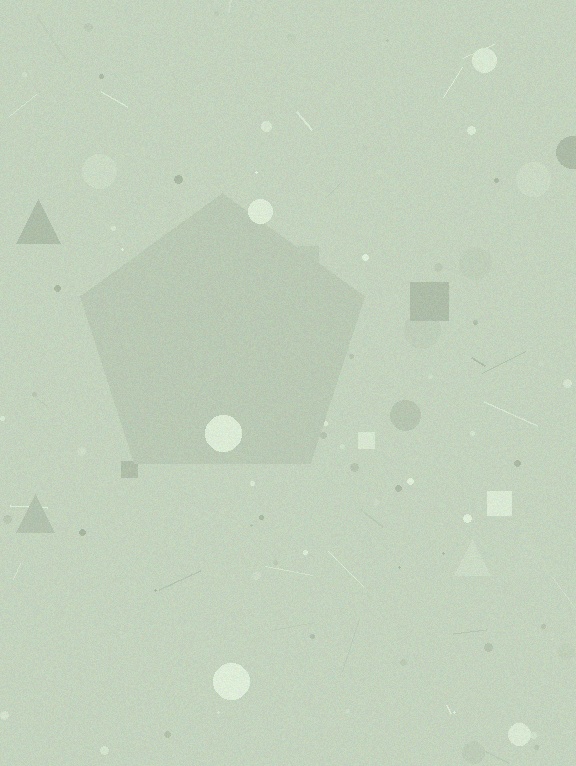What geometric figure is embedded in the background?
A pentagon is embedded in the background.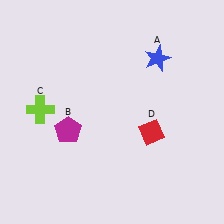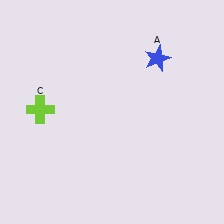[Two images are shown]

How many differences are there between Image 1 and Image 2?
There are 2 differences between the two images.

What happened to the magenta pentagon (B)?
The magenta pentagon (B) was removed in Image 2. It was in the bottom-left area of Image 1.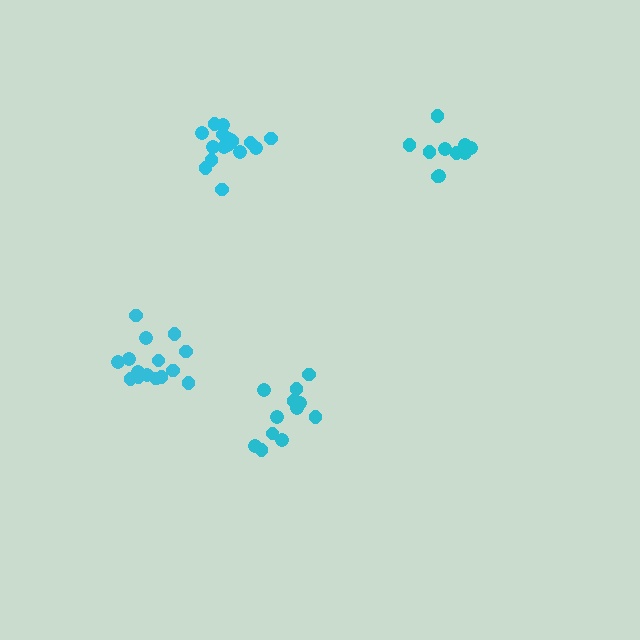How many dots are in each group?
Group 1: 12 dots, Group 2: 10 dots, Group 3: 16 dots, Group 4: 15 dots (53 total).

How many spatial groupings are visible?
There are 4 spatial groupings.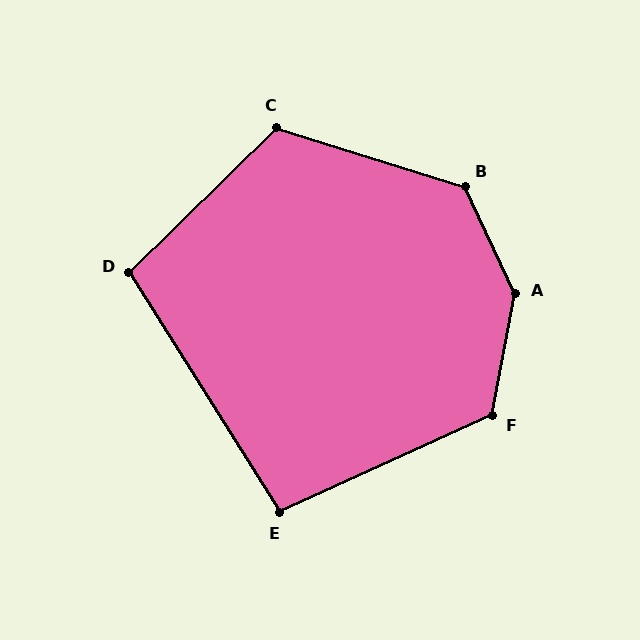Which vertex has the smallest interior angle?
E, at approximately 97 degrees.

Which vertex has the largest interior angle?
A, at approximately 144 degrees.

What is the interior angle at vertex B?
Approximately 132 degrees (obtuse).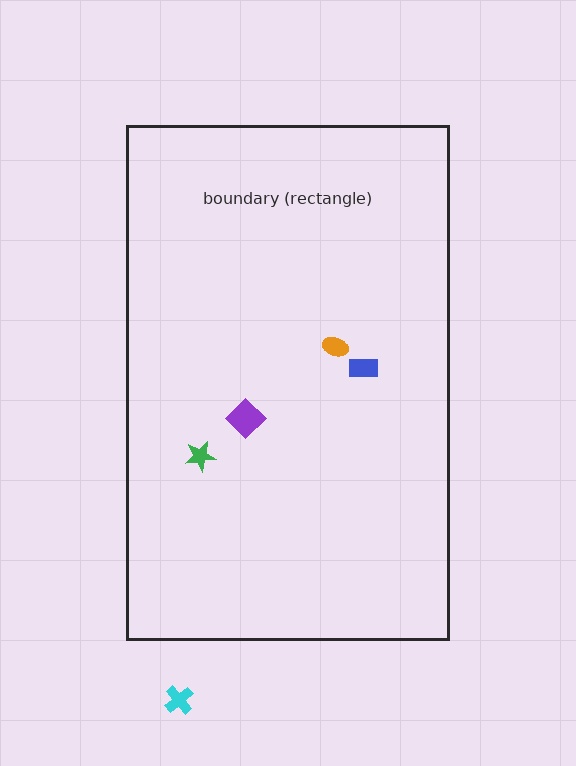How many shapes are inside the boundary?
4 inside, 1 outside.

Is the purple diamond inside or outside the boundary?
Inside.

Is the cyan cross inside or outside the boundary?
Outside.